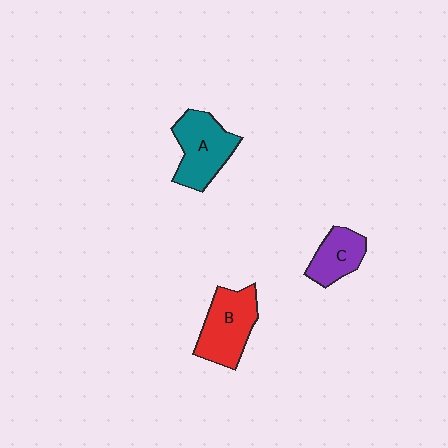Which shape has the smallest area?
Shape C (purple).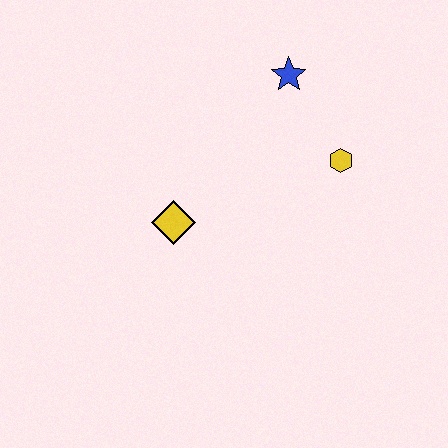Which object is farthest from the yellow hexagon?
The yellow diamond is farthest from the yellow hexagon.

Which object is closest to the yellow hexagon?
The blue star is closest to the yellow hexagon.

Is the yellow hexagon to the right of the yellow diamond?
Yes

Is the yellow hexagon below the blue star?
Yes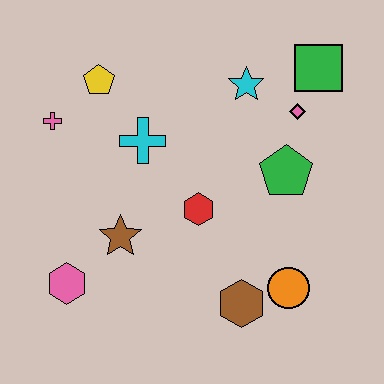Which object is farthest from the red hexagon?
The green square is farthest from the red hexagon.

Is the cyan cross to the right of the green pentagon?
No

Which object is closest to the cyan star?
The pink diamond is closest to the cyan star.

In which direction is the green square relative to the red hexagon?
The green square is above the red hexagon.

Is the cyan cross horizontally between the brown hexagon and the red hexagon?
No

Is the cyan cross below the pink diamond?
Yes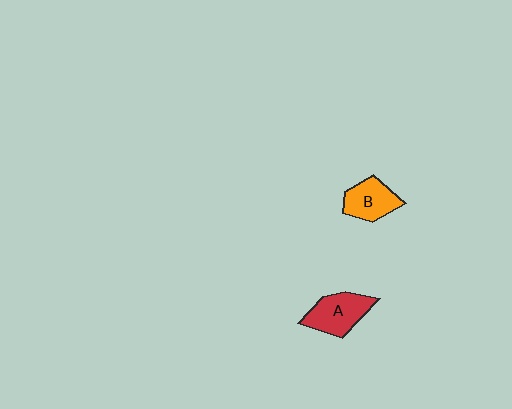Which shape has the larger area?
Shape A (red).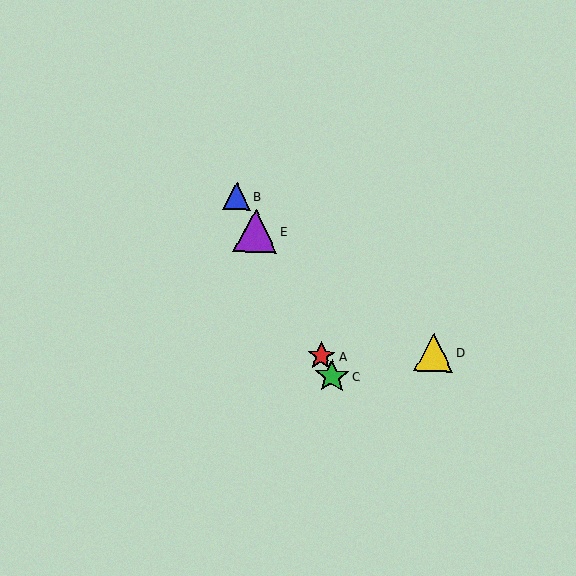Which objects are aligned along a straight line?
Objects A, B, C, E are aligned along a straight line.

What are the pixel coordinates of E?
Object E is at (255, 231).